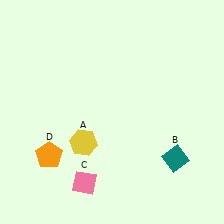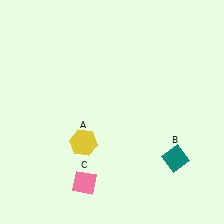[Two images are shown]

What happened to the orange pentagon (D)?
The orange pentagon (D) was removed in Image 2. It was in the bottom-left area of Image 1.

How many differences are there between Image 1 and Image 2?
There is 1 difference between the two images.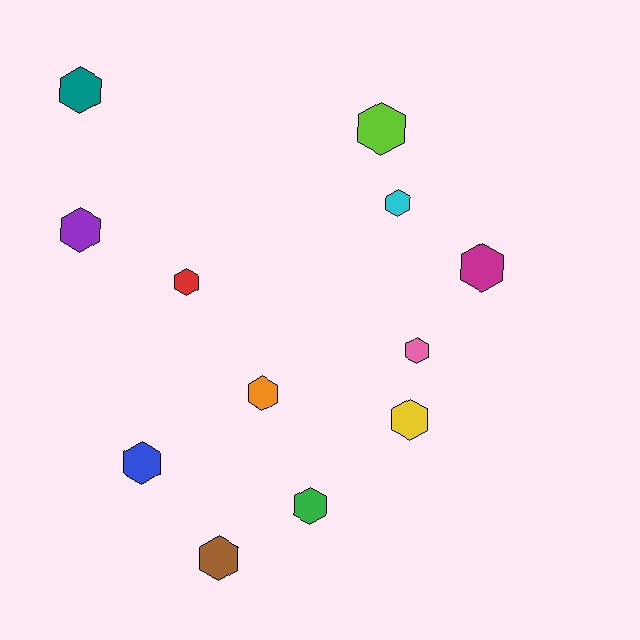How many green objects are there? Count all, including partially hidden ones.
There is 1 green object.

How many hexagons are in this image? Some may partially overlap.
There are 12 hexagons.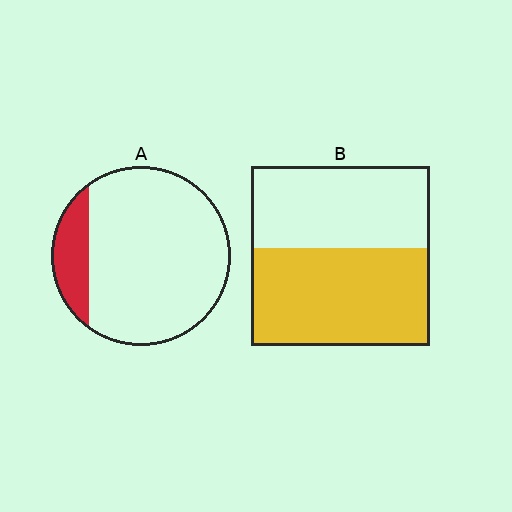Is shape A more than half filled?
No.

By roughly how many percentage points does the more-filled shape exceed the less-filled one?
By roughly 40 percentage points (B over A).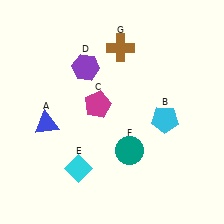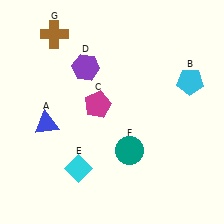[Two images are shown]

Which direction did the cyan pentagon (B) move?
The cyan pentagon (B) moved up.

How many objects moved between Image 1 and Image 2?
2 objects moved between the two images.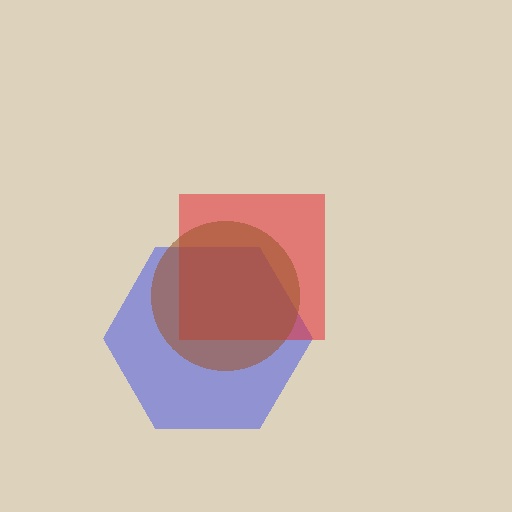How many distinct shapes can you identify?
There are 3 distinct shapes: a blue hexagon, a red square, a brown circle.